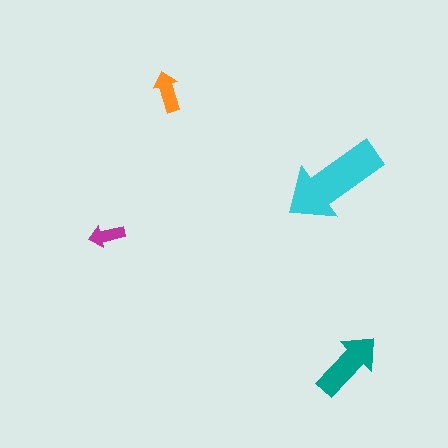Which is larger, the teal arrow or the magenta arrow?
The teal one.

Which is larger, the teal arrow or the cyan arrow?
The cyan one.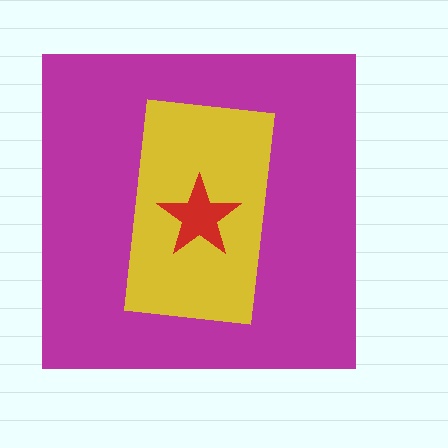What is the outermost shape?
The magenta square.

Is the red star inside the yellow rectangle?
Yes.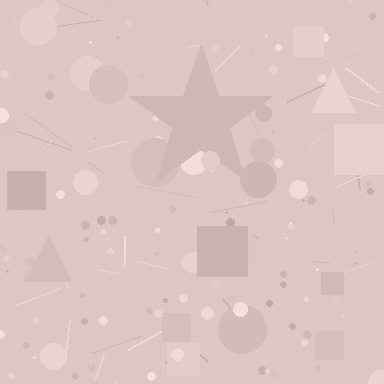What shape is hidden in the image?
A star is hidden in the image.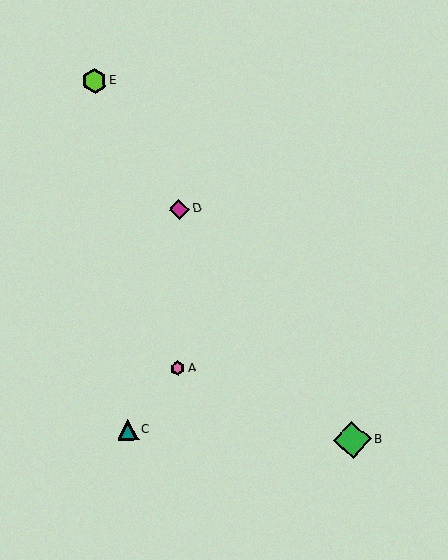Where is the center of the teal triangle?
The center of the teal triangle is at (128, 430).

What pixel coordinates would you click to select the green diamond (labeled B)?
Click at (352, 440) to select the green diamond B.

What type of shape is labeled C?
Shape C is a teal triangle.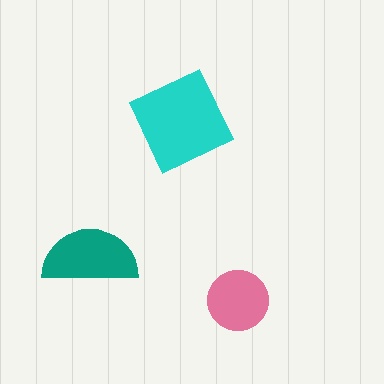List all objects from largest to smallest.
The cyan diamond, the teal semicircle, the pink circle.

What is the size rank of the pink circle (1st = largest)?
3rd.